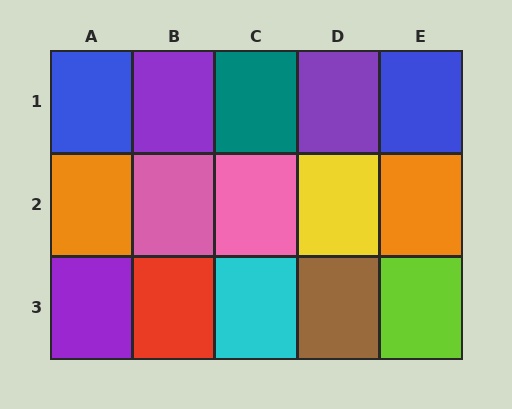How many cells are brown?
1 cell is brown.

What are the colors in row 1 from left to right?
Blue, purple, teal, purple, blue.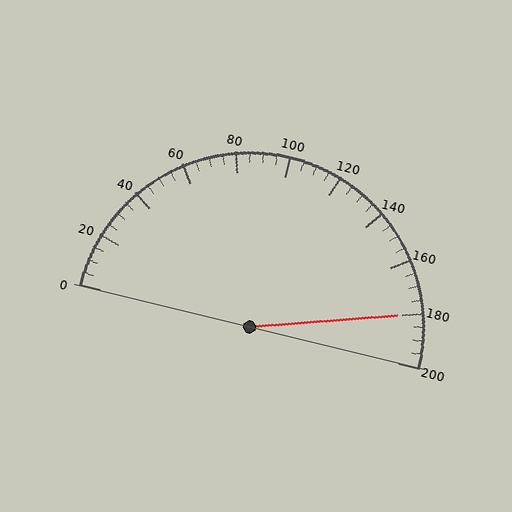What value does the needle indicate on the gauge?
The needle indicates approximately 180.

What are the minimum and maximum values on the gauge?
The gauge ranges from 0 to 200.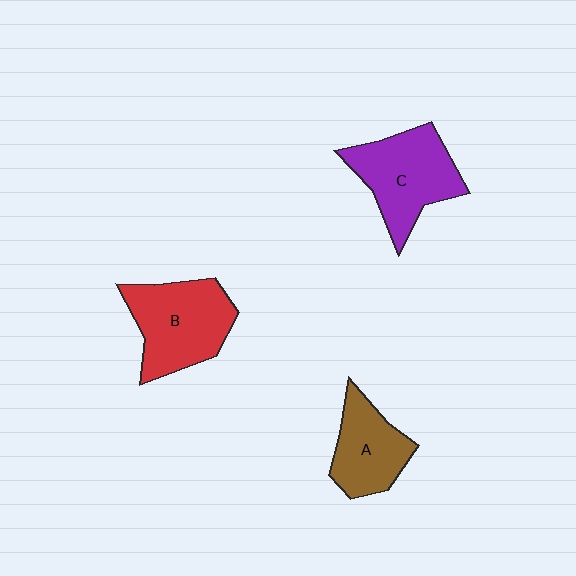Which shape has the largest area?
Shape B (red).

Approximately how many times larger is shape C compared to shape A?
Approximately 1.3 times.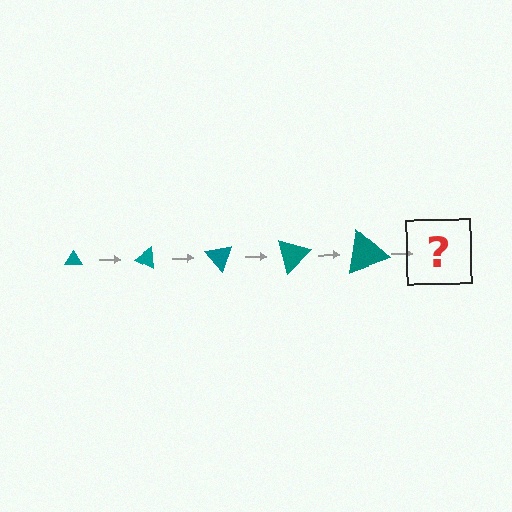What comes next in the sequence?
The next element should be a triangle, larger than the previous one and rotated 125 degrees from the start.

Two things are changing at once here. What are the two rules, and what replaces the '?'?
The two rules are that the triangle grows larger each step and it rotates 25 degrees each step. The '?' should be a triangle, larger than the previous one and rotated 125 degrees from the start.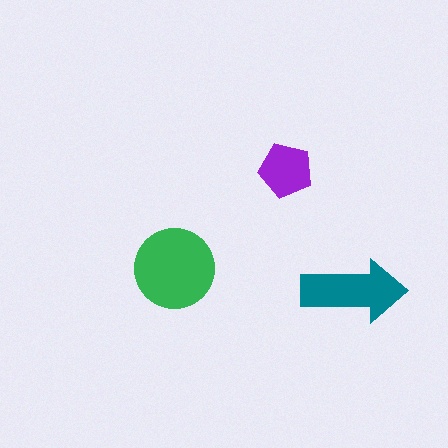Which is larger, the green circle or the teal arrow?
The green circle.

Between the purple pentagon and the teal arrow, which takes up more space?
The teal arrow.